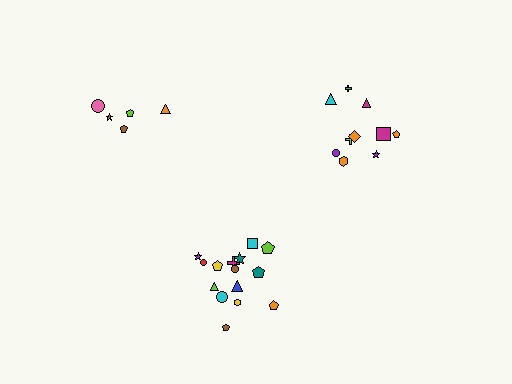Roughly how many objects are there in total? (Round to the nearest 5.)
Roughly 30 objects in total.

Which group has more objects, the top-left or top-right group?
The top-right group.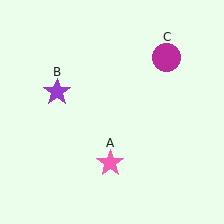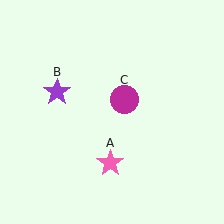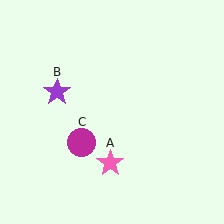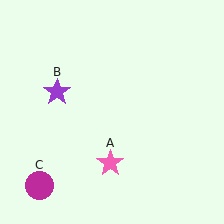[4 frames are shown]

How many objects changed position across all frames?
1 object changed position: magenta circle (object C).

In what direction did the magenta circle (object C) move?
The magenta circle (object C) moved down and to the left.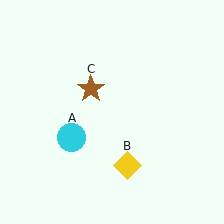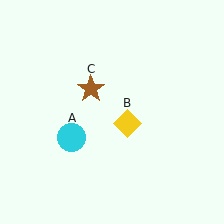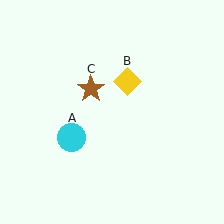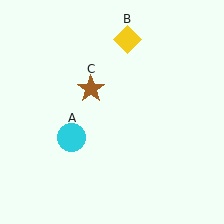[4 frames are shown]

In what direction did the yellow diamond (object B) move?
The yellow diamond (object B) moved up.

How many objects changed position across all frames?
1 object changed position: yellow diamond (object B).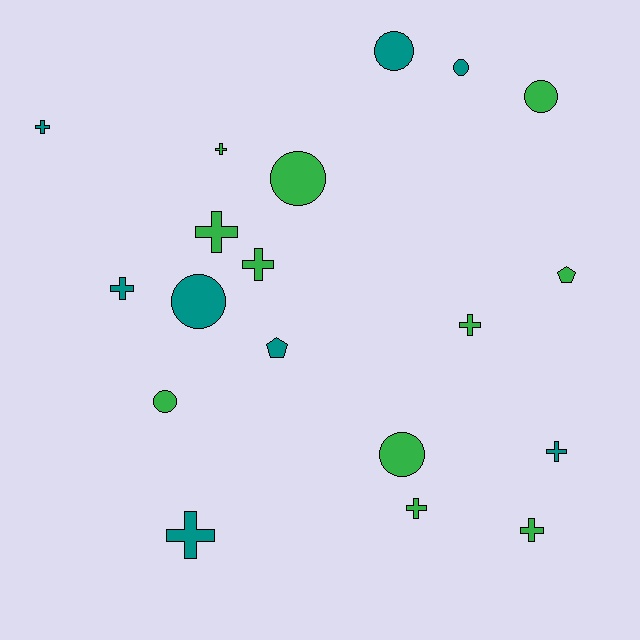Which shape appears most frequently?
Cross, with 10 objects.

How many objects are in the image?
There are 19 objects.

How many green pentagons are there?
There is 1 green pentagon.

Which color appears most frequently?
Green, with 11 objects.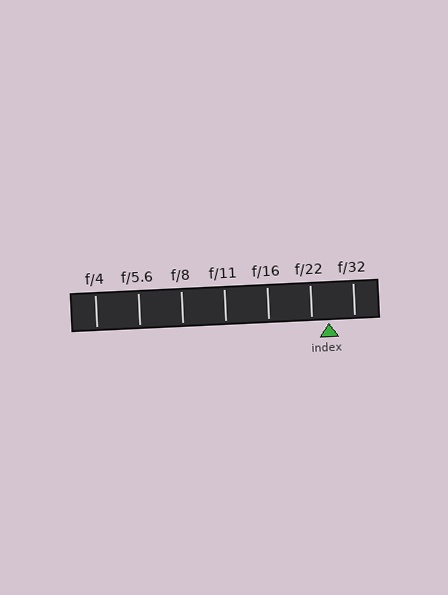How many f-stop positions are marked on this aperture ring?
There are 7 f-stop positions marked.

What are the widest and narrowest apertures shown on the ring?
The widest aperture shown is f/4 and the narrowest is f/32.